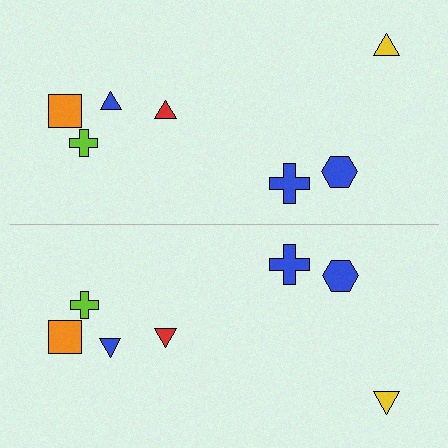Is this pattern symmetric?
Yes, this pattern has bilateral (reflection) symmetry.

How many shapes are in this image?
There are 14 shapes in this image.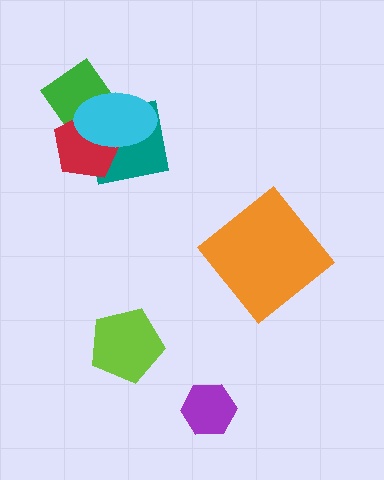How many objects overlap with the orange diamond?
0 objects overlap with the orange diamond.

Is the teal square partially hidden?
Yes, it is partially covered by another shape.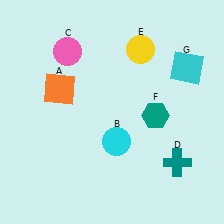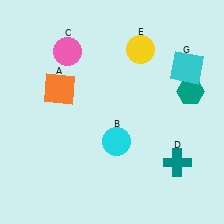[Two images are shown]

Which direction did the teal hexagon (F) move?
The teal hexagon (F) moved right.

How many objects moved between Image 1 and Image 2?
1 object moved between the two images.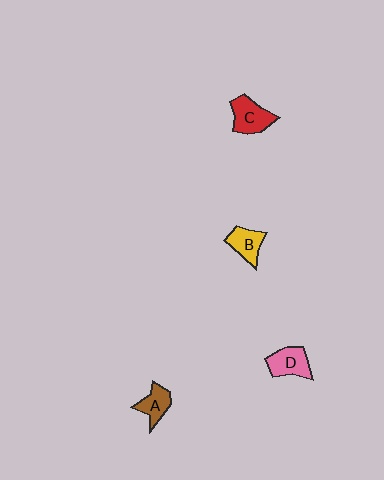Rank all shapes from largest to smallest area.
From largest to smallest: C (red), D (pink), B (yellow), A (brown).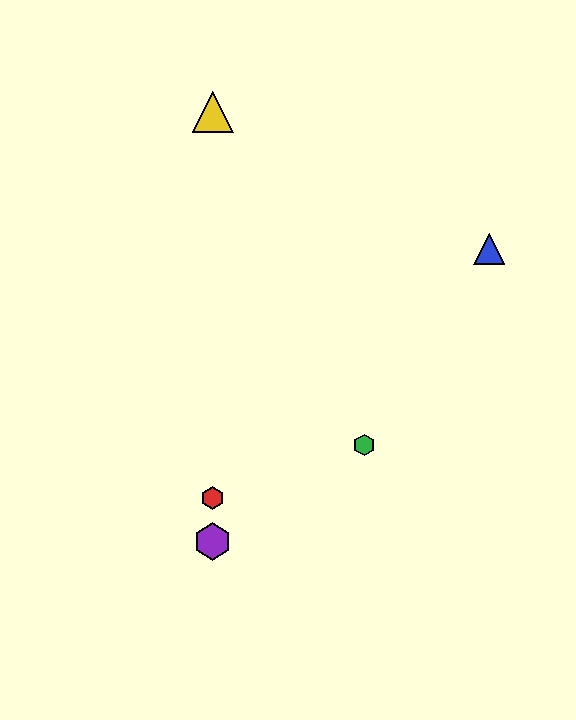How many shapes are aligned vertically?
3 shapes (the red hexagon, the yellow triangle, the purple hexagon) are aligned vertically.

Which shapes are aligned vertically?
The red hexagon, the yellow triangle, the purple hexagon are aligned vertically.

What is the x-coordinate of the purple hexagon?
The purple hexagon is at x≈213.